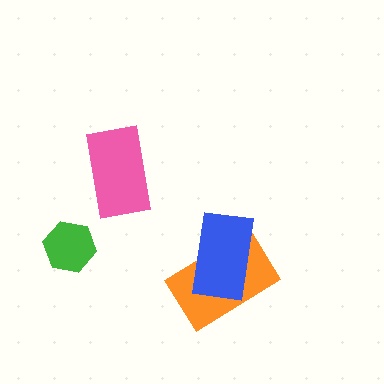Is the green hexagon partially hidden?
No, no other shape covers it.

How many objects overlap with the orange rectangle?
1 object overlaps with the orange rectangle.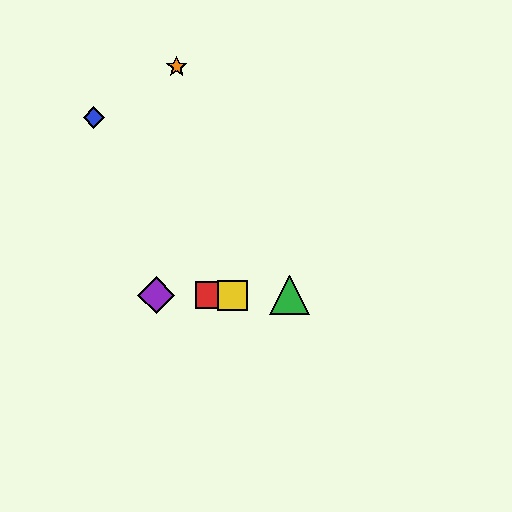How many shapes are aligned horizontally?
4 shapes (the red square, the green triangle, the yellow square, the purple diamond) are aligned horizontally.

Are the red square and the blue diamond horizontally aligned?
No, the red square is at y≈295 and the blue diamond is at y≈118.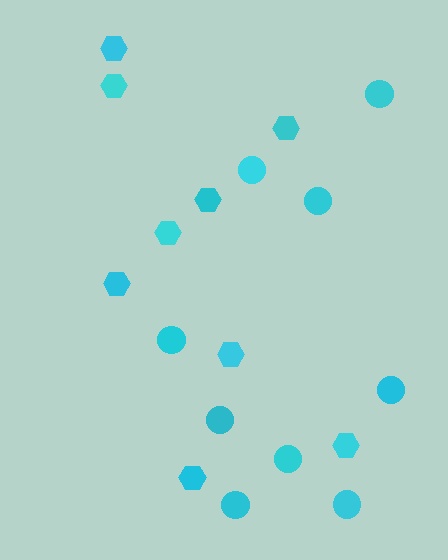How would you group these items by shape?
There are 2 groups: one group of circles (9) and one group of hexagons (9).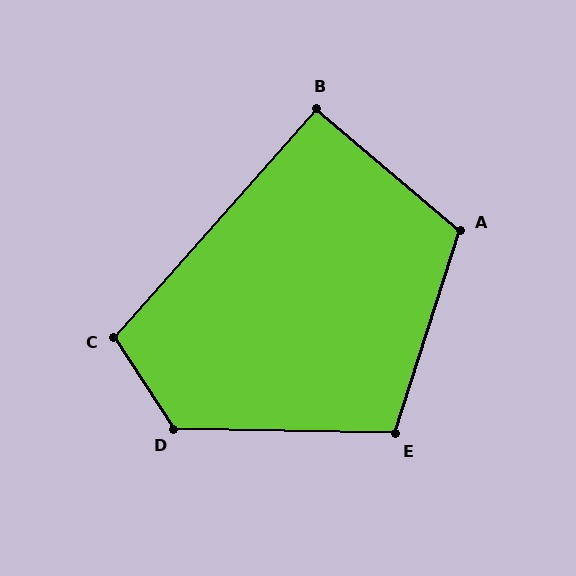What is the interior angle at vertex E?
Approximately 106 degrees (obtuse).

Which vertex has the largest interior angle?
D, at approximately 125 degrees.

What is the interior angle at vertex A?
Approximately 113 degrees (obtuse).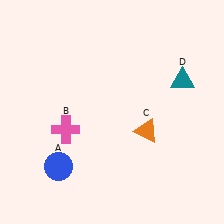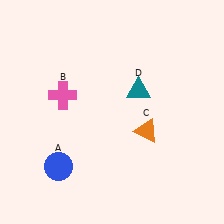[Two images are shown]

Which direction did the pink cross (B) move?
The pink cross (B) moved up.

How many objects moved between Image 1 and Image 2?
2 objects moved between the two images.